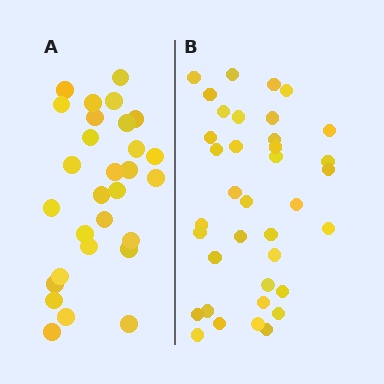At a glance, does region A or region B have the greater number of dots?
Region B (the right region) has more dots.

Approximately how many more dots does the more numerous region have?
Region B has roughly 8 or so more dots than region A.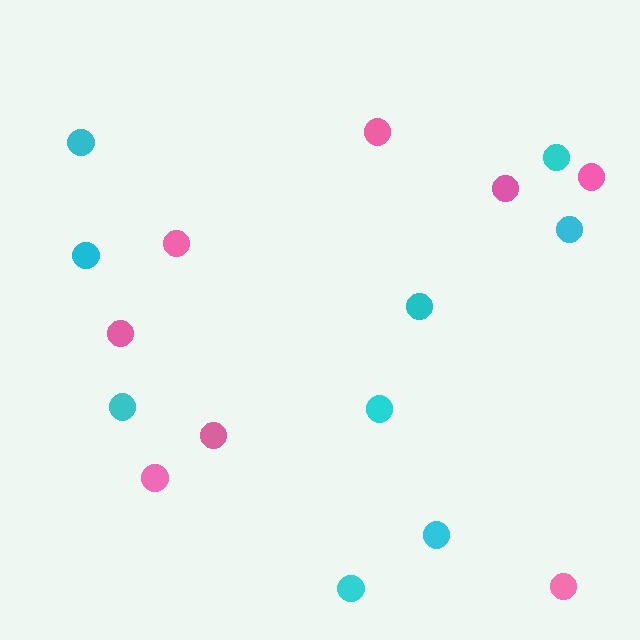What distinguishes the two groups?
There are 2 groups: one group of cyan circles (9) and one group of pink circles (8).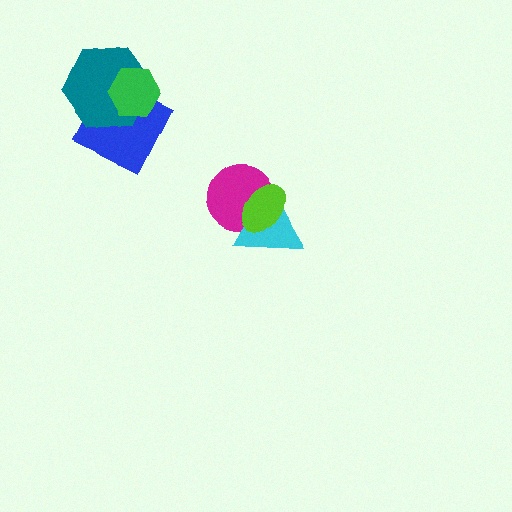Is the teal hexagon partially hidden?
Yes, it is partially covered by another shape.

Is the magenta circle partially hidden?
Yes, it is partially covered by another shape.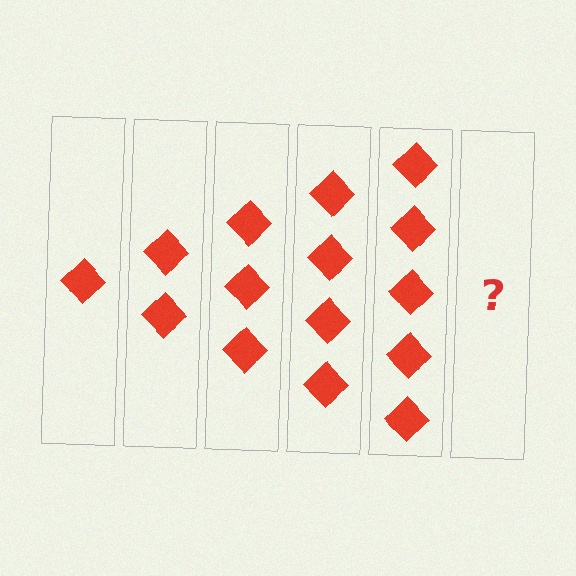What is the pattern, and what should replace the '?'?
The pattern is that each step adds one more diamond. The '?' should be 6 diamonds.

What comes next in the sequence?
The next element should be 6 diamonds.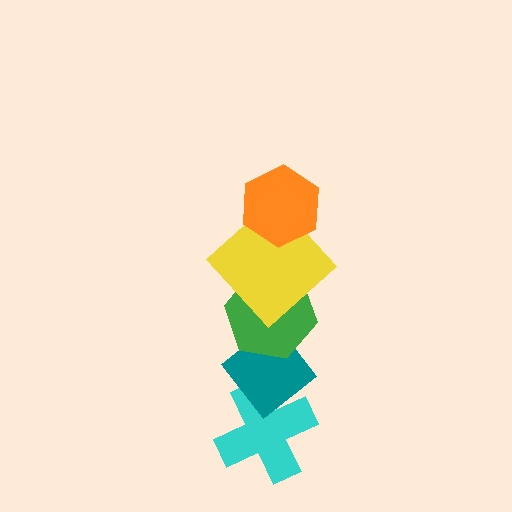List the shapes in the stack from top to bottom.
From top to bottom: the orange hexagon, the yellow diamond, the green hexagon, the teal diamond, the cyan cross.